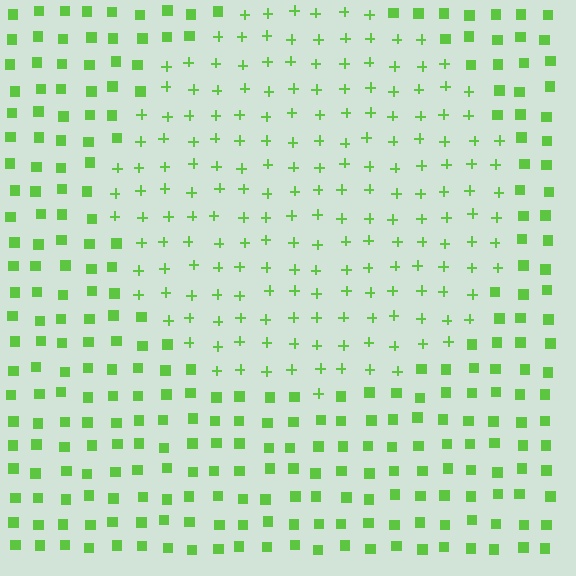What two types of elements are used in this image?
The image uses plus signs inside the circle region and squares outside it.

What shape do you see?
I see a circle.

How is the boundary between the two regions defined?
The boundary is defined by a change in element shape: plus signs inside vs. squares outside. All elements share the same color and spacing.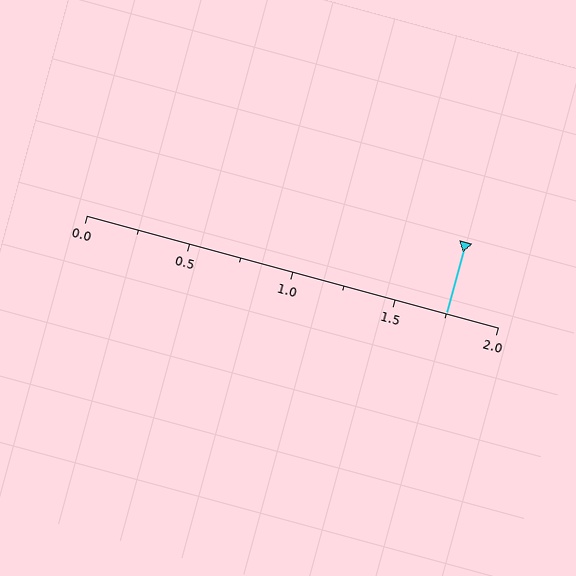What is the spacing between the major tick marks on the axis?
The major ticks are spaced 0.5 apart.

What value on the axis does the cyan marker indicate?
The marker indicates approximately 1.75.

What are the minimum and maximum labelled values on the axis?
The axis runs from 0.0 to 2.0.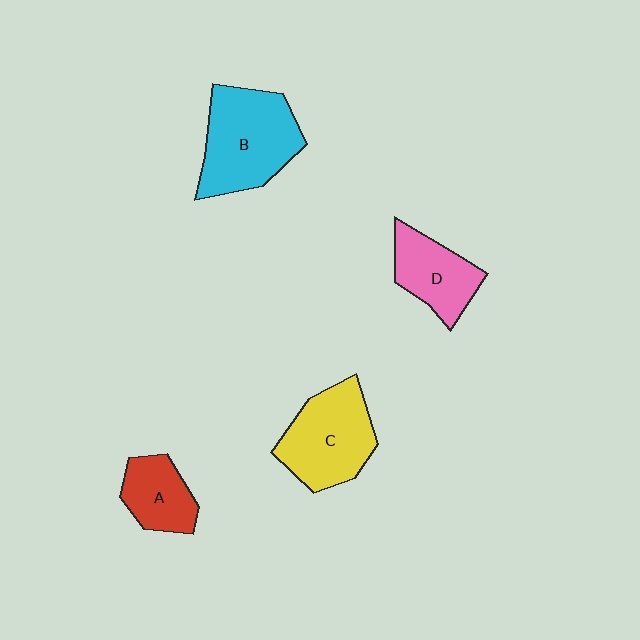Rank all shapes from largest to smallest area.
From largest to smallest: B (cyan), C (yellow), D (pink), A (red).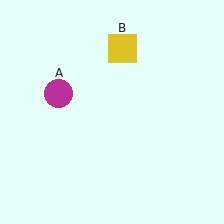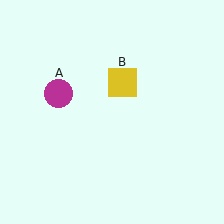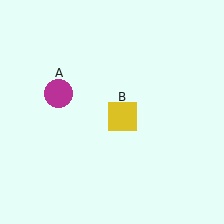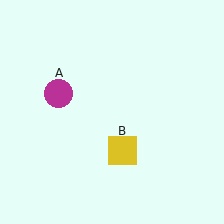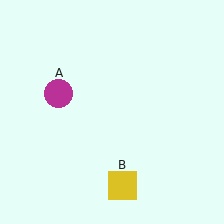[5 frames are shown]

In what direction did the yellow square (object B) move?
The yellow square (object B) moved down.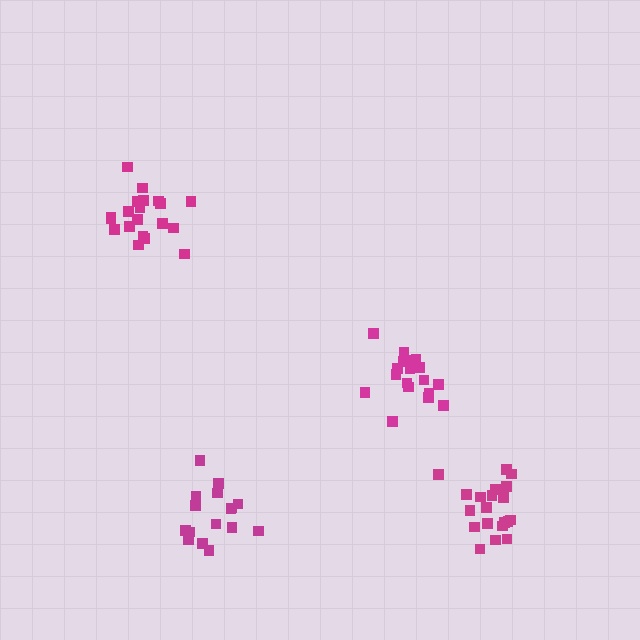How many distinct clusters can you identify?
There are 4 distinct clusters.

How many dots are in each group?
Group 1: 16 dots, Group 2: 19 dots, Group 3: 20 dots, Group 4: 20 dots (75 total).